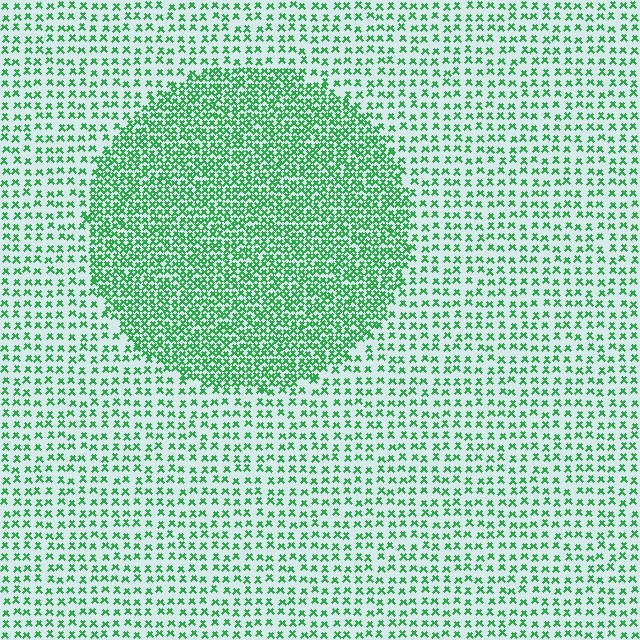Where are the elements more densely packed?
The elements are more densely packed inside the circle boundary.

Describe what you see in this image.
The image contains small green elements arranged at two different densities. A circle-shaped region is visible where the elements are more densely packed than the surrounding area.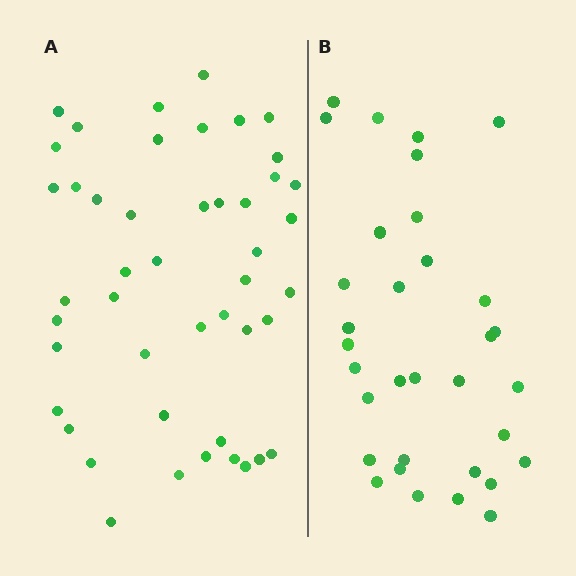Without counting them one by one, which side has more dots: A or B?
Region A (the left region) has more dots.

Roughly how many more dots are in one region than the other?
Region A has approximately 15 more dots than region B.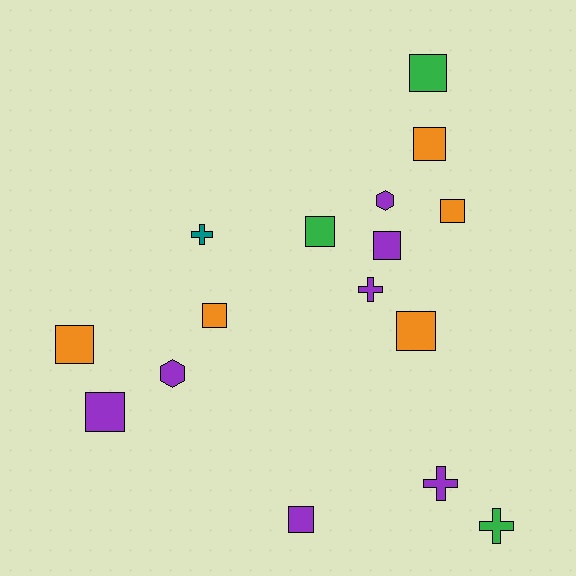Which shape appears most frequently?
Square, with 10 objects.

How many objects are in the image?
There are 16 objects.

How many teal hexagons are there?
There are no teal hexagons.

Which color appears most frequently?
Purple, with 7 objects.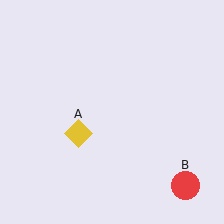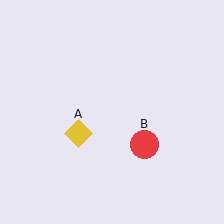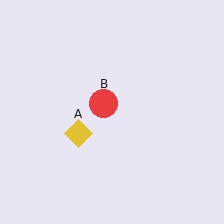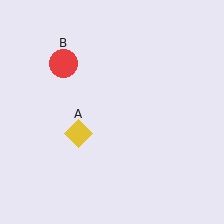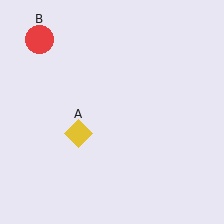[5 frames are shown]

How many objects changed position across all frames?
1 object changed position: red circle (object B).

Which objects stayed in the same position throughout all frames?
Yellow diamond (object A) remained stationary.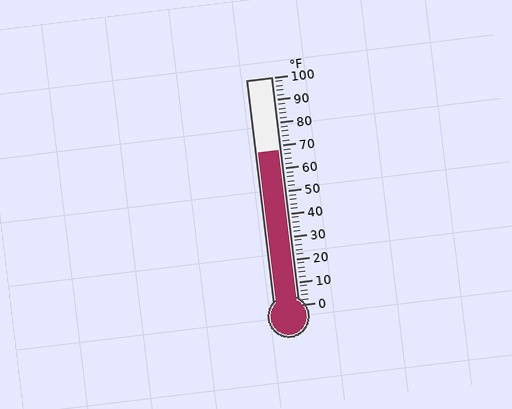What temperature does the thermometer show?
The thermometer shows approximately 68°F.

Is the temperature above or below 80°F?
The temperature is below 80°F.